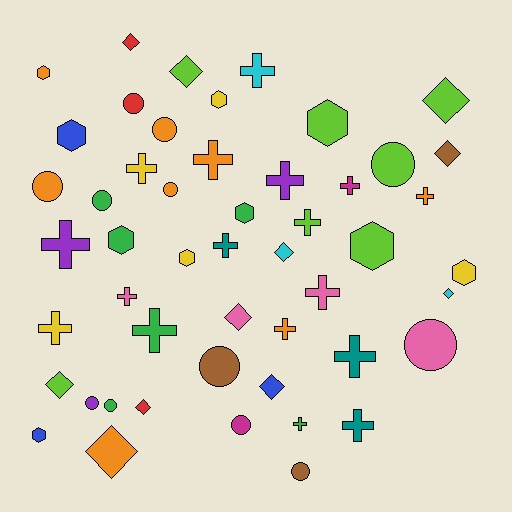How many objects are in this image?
There are 50 objects.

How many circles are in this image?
There are 12 circles.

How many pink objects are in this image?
There are 4 pink objects.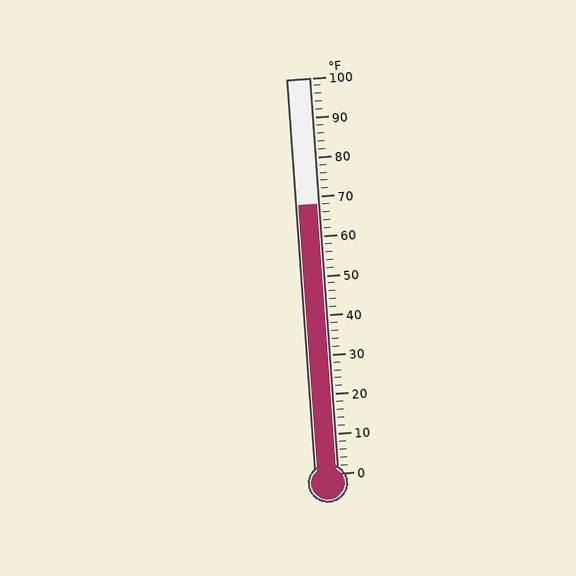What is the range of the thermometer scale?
The thermometer scale ranges from 0°F to 100°F.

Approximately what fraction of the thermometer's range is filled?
The thermometer is filled to approximately 70% of its range.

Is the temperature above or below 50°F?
The temperature is above 50°F.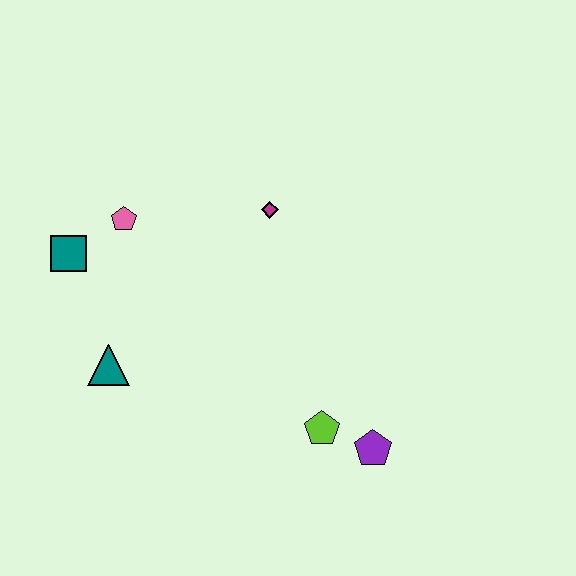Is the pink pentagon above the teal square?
Yes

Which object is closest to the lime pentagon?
The purple pentagon is closest to the lime pentagon.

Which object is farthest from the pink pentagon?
The purple pentagon is farthest from the pink pentagon.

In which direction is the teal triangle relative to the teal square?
The teal triangle is below the teal square.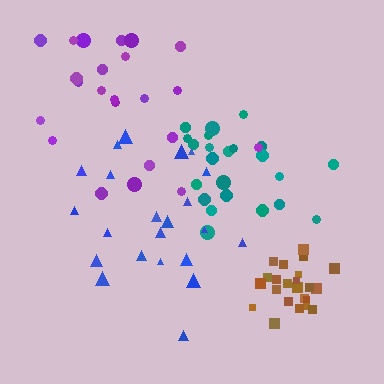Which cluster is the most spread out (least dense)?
Purple.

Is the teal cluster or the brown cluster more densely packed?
Brown.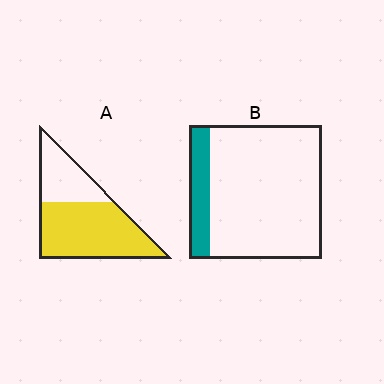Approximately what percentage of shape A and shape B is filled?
A is approximately 65% and B is approximately 15%.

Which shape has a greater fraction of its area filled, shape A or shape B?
Shape A.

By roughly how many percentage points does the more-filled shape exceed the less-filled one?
By roughly 50 percentage points (A over B).